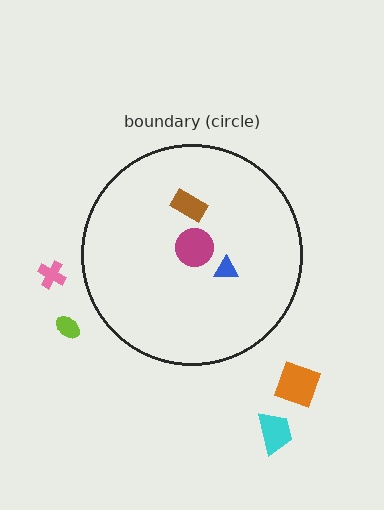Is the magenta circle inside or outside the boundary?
Inside.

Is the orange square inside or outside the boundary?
Outside.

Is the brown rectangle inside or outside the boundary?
Inside.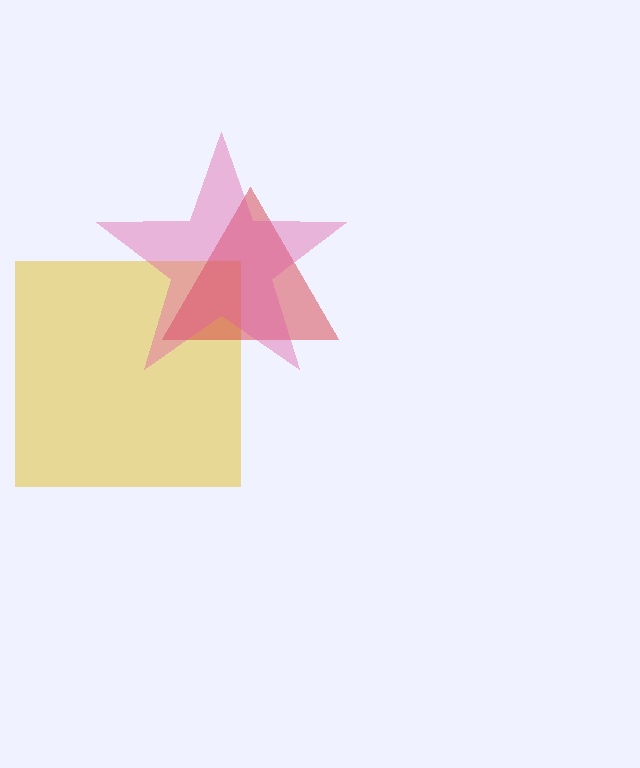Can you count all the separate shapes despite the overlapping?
Yes, there are 3 separate shapes.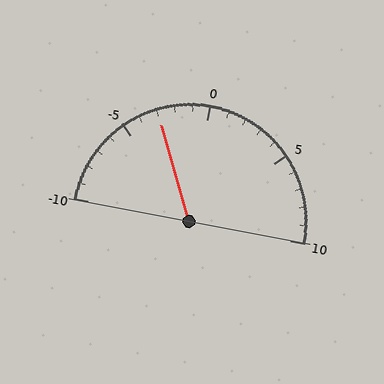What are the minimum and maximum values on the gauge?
The gauge ranges from -10 to 10.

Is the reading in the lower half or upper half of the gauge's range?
The reading is in the lower half of the range (-10 to 10).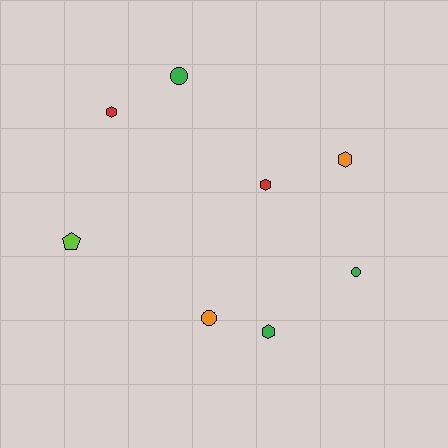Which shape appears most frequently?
Hexagon, with 4 objects.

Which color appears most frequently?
Green, with 3 objects.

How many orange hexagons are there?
There is 1 orange hexagon.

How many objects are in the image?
There are 8 objects.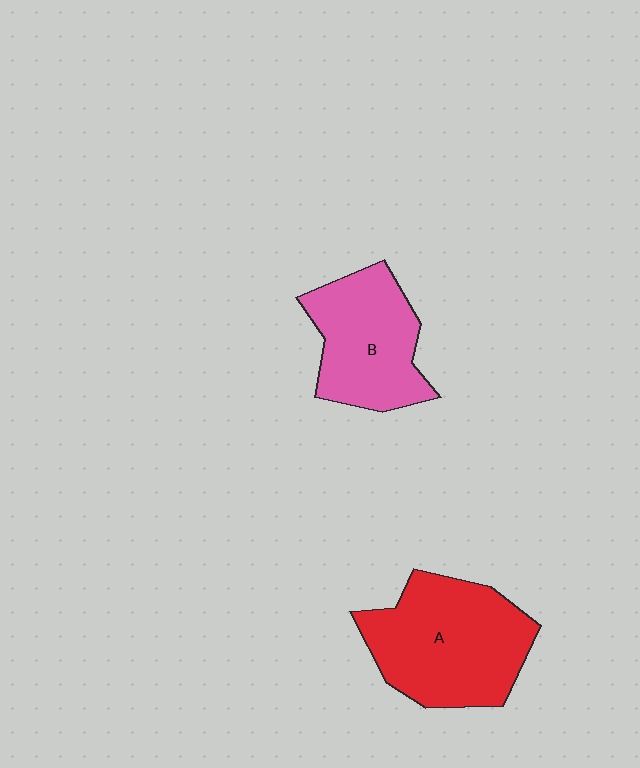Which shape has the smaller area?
Shape B (pink).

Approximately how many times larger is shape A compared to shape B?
Approximately 1.3 times.